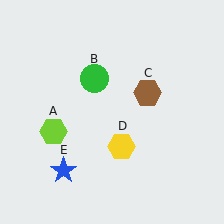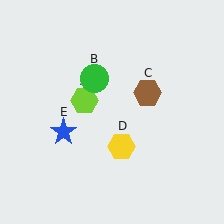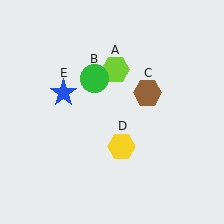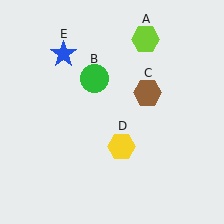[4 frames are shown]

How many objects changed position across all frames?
2 objects changed position: lime hexagon (object A), blue star (object E).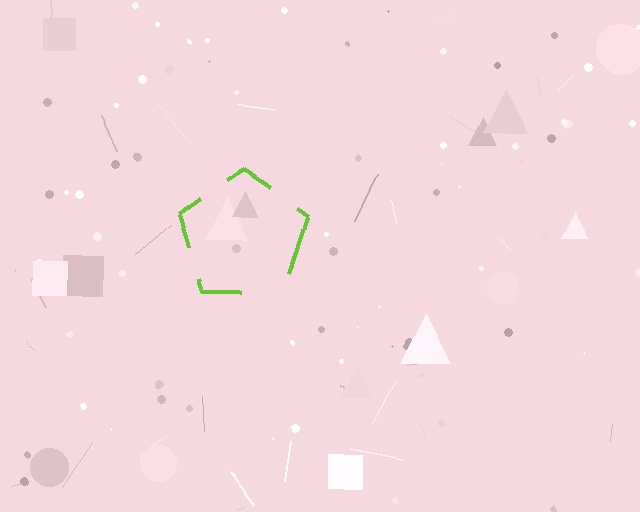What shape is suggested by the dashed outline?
The dashed outline suggests a pentagon.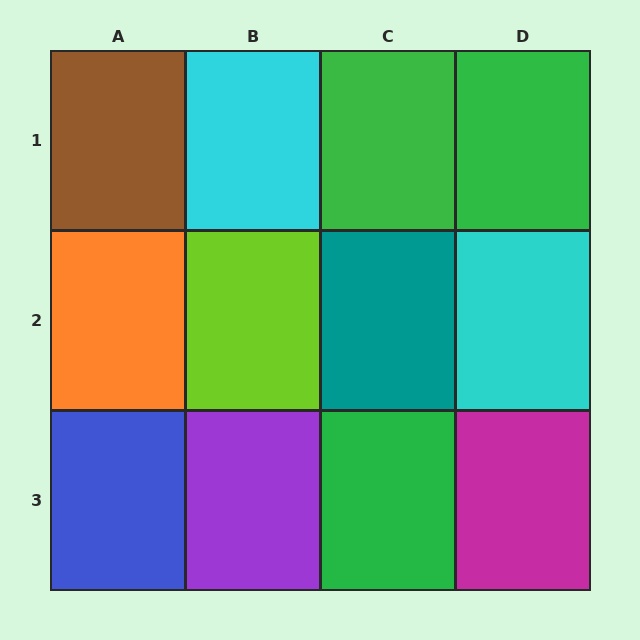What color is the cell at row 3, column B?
Purple.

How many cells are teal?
1 cell is teal.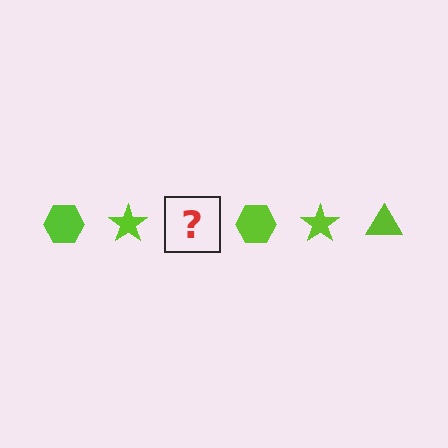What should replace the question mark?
The question mark should be replaced with a lime triangle.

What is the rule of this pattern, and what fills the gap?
The rule is that the pattern cycles through hexagon, star, triangle shapes in lime. The gap should be filled with a lime triangle.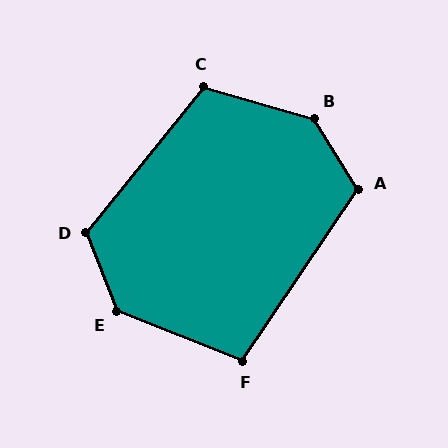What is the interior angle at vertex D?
Approximately 120 degrees (obtuse).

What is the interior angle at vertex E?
Approximately 133 degrees (obtuse).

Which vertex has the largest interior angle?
B, at approximately 138 degrees.